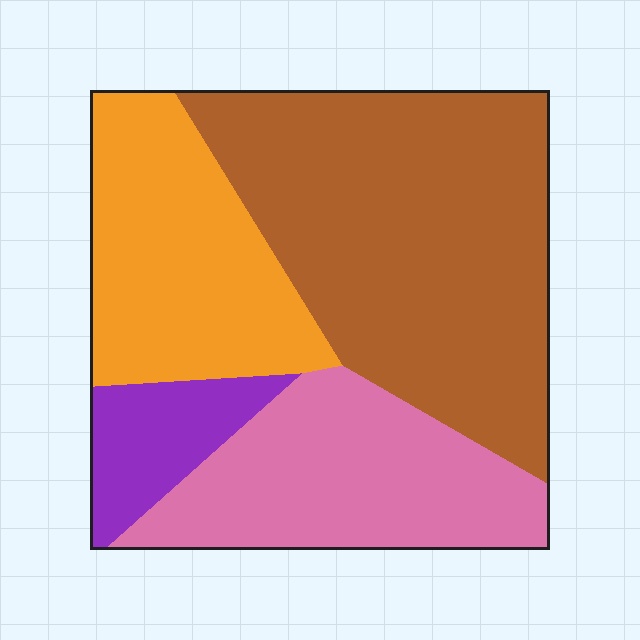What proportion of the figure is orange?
Orange covers 23% of the figure.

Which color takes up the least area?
Purple, at roughly 10%.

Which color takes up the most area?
Brown, at roughly 45%.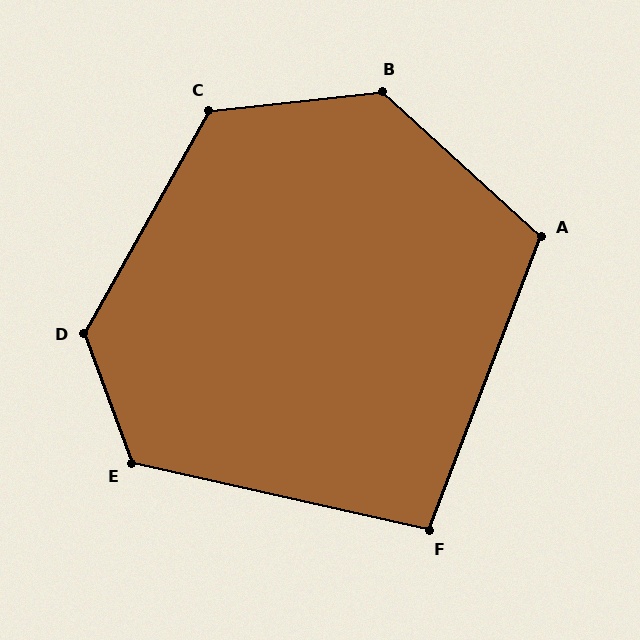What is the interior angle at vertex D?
Approximately 130 degrees (obtuse).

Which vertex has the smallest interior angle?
F, at approximately 98 degrees.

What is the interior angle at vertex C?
Approximately 126 degrees (obtuse).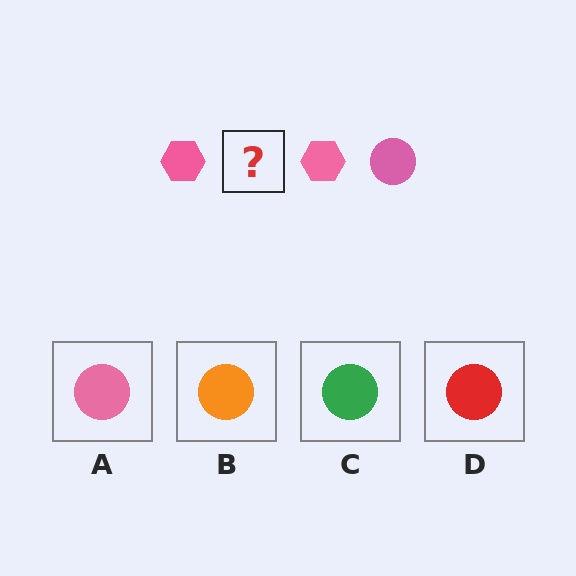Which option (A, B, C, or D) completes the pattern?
A.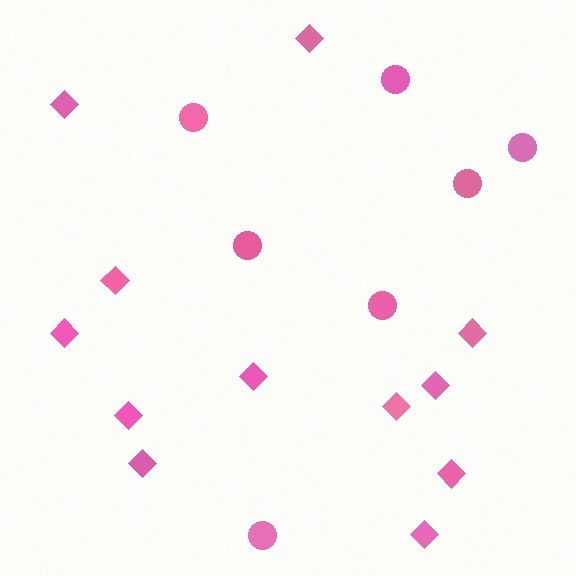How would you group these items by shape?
There are 2 groups: one group of circles (7) and one group of diamonds (12).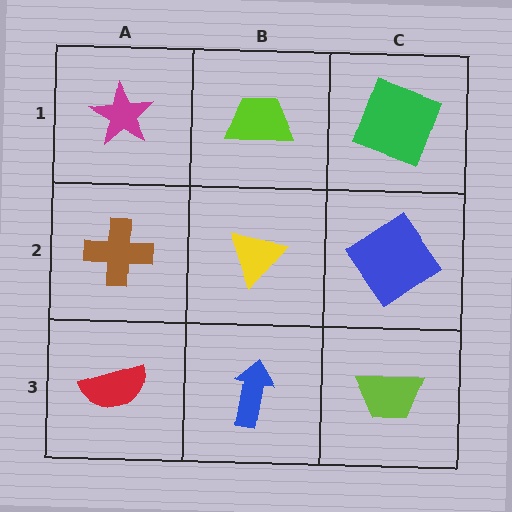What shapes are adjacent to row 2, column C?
A green square (row 1, column C), a lime trapezoid (row 3, column C), a yellow triangle (row 2, column B).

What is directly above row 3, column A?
A brown cross.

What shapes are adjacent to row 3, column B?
A yellow triangle (row 2, column B), a red semicircle (row 3, column A), a lime trapezoid (row 3, column C).